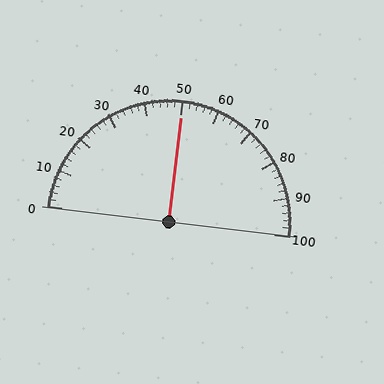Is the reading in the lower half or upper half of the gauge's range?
The reading is in the upper half of the range (0 to 100).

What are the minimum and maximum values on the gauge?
The gauge ranges from 0 to 100.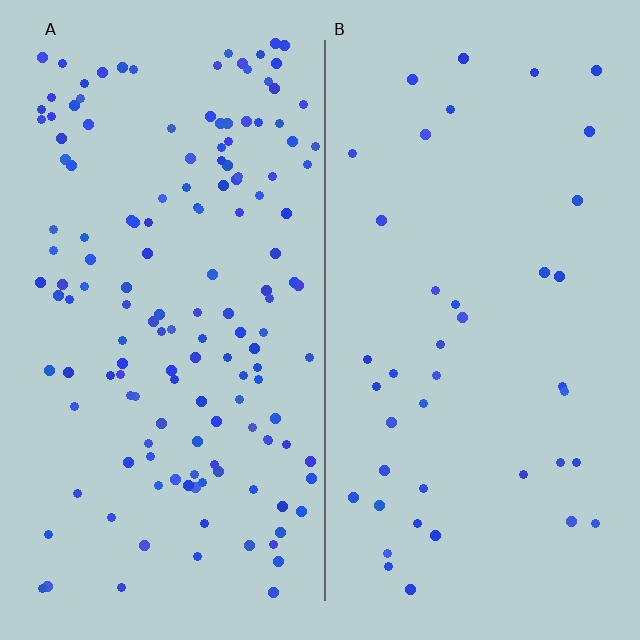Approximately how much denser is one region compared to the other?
Approximately 3.6× — region A over region B.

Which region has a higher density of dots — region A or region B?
A (the left).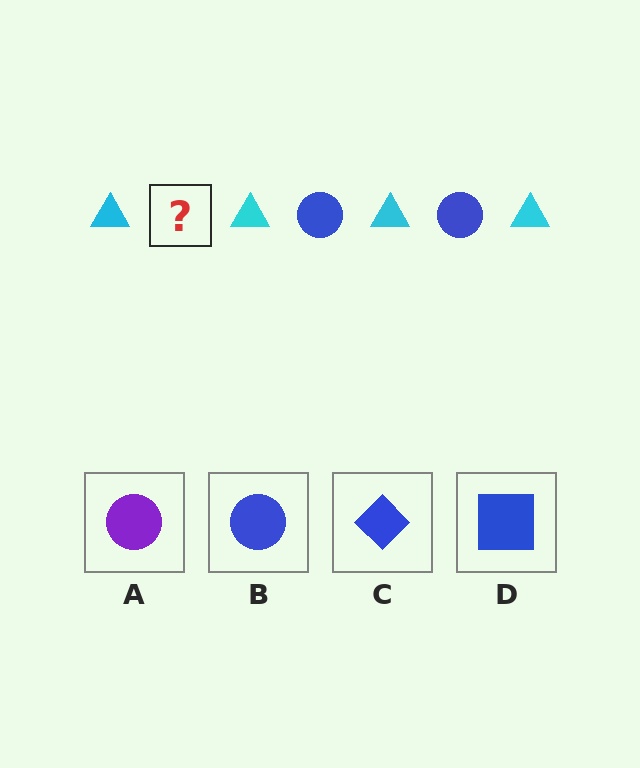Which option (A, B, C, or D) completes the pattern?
B.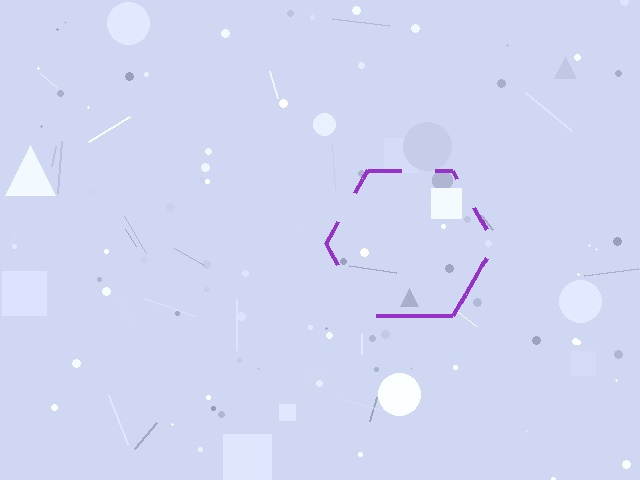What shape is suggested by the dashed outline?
The dashed outline suggests a hexagon.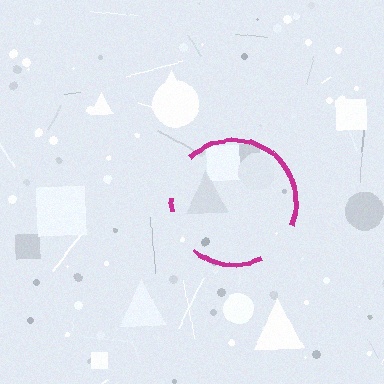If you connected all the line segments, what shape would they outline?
They would outline a circle.